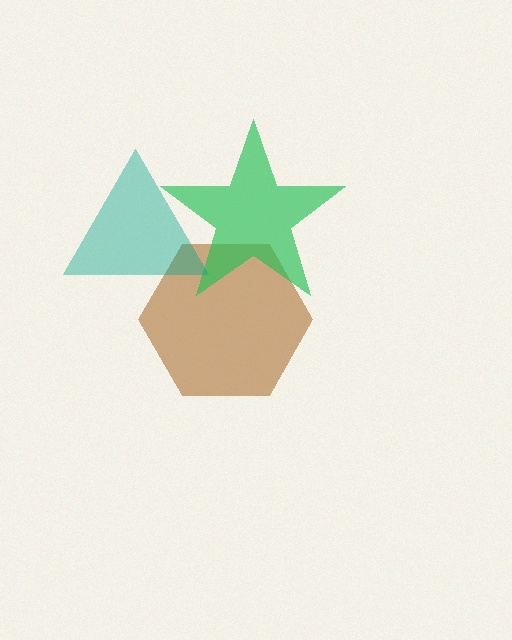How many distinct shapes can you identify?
There are 3 distinct shapes: a brown hexagon, a green star, a teal triangle.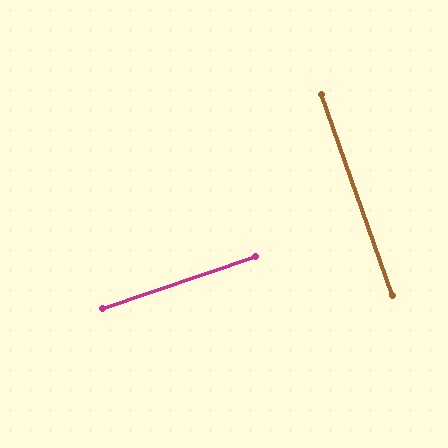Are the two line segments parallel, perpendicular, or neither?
Perpendicular — they meet at approximately 89°.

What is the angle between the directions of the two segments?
Approximately 89 degrees.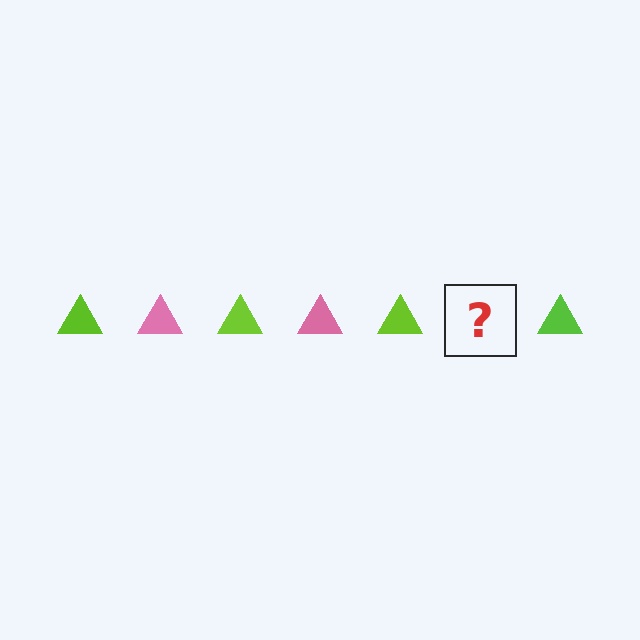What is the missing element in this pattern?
The missing element is a pink triangle.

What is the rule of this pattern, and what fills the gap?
The rule is that the pattern cycles through lime, pink triangles. The gap should be filled with a pink triangle.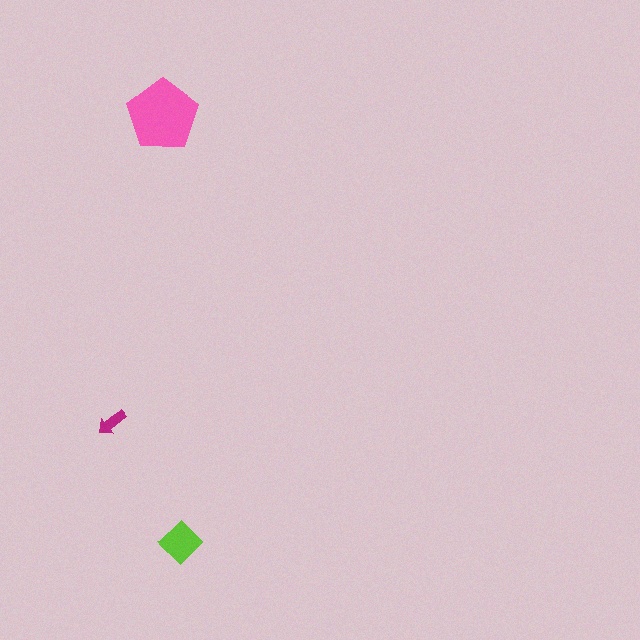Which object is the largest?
The pink pentagon.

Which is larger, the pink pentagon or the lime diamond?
The pink pentagon.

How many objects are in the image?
There are 3 objects in the image.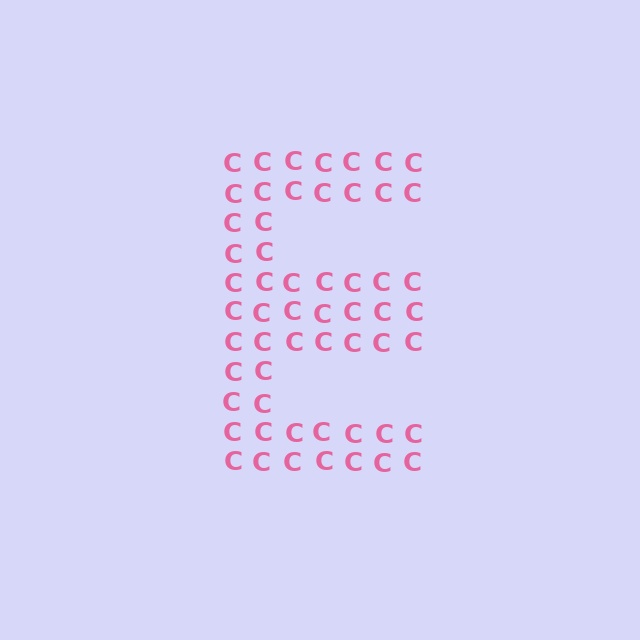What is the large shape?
The large shape is the letter E.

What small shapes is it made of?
It is made of small letter C's.